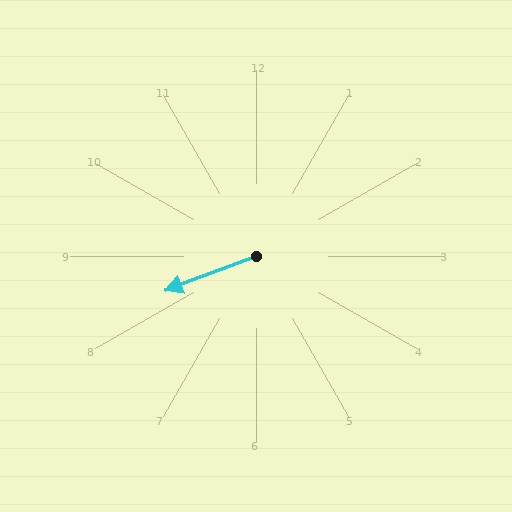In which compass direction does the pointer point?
West.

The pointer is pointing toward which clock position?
Roughly 8 o'clock.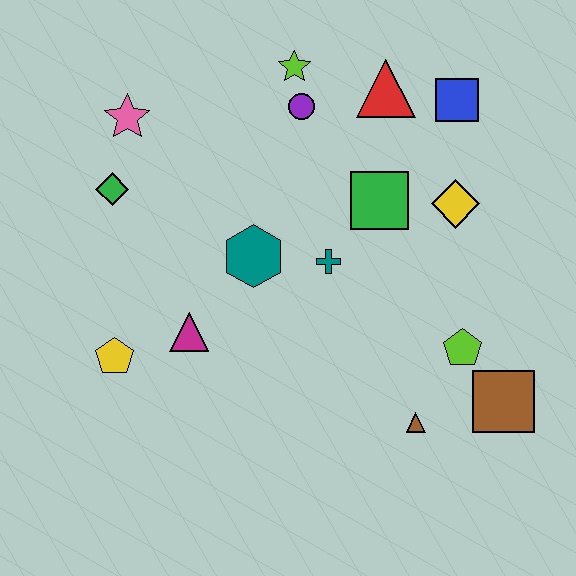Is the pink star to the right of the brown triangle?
No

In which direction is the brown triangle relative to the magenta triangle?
The brown triangle is to the right of the magenta triangle.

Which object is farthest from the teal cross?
The pink star is farthest from the teal cross.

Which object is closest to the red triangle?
The blue square is closest to the red triangle.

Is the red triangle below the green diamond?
No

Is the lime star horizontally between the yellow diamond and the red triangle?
No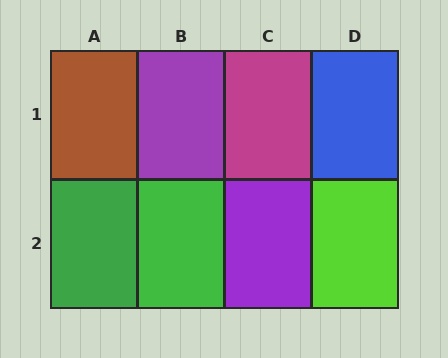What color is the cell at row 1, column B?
Purple.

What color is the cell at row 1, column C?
Magenta.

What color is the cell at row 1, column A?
Brown.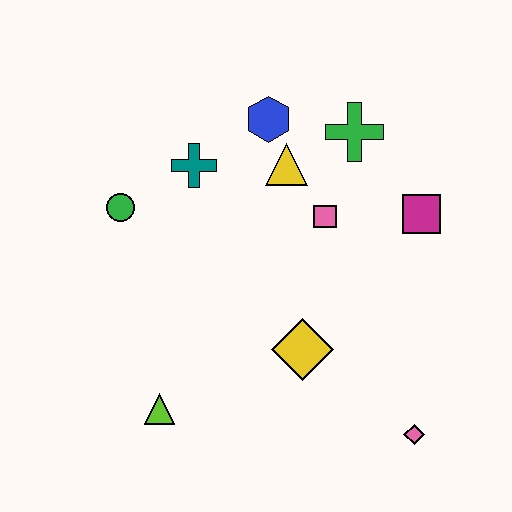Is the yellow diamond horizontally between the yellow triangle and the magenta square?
Yes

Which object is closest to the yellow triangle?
The blue hexagon is closest to the yellow triangle.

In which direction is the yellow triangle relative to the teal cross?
The yellow triangle is to the right of the teal cross.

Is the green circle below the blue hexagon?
Yes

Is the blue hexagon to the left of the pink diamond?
Yes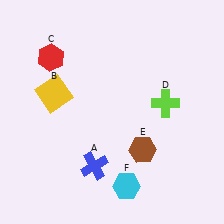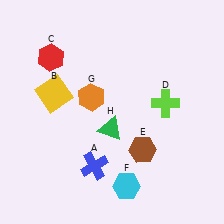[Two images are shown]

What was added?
An orange hexagon (G), a green triangle (H) were added in Image 2.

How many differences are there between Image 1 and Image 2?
There are 2 differences between the two images.